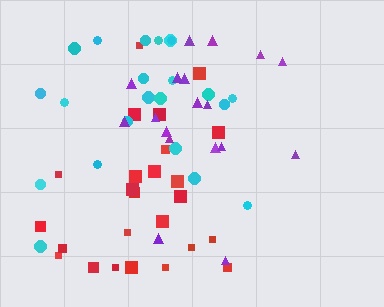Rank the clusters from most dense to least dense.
purple, red, cyan.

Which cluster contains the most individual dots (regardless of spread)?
Red (26).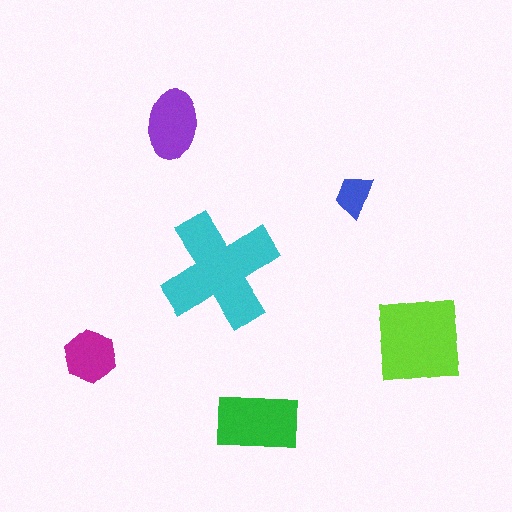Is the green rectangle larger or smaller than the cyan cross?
Smaller.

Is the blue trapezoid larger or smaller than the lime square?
Smaller.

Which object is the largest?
The cyan cross.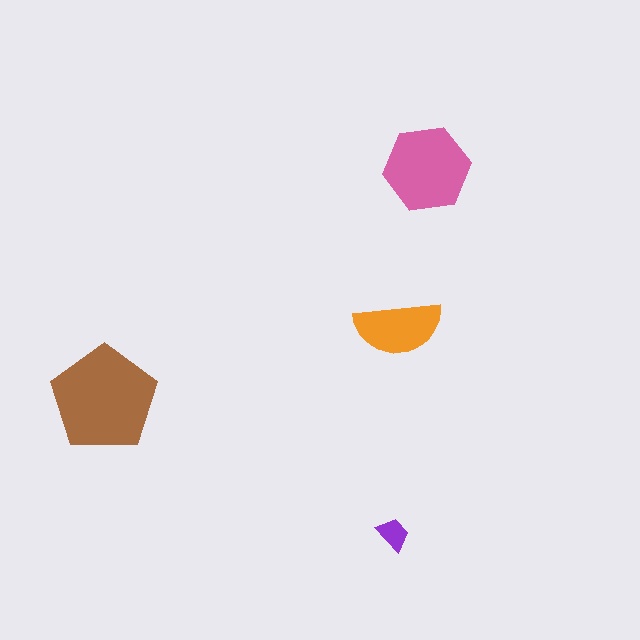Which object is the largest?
The brown pentagon.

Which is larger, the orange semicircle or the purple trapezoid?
The orange semicircle.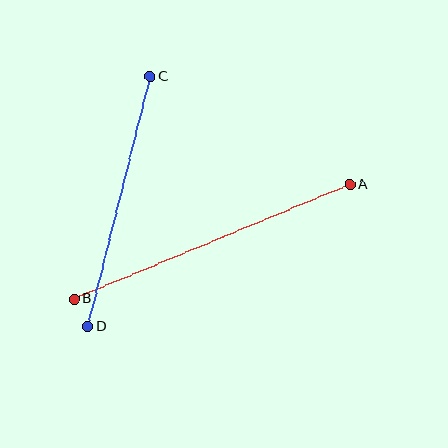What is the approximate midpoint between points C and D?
The midpoint is at approximately (119, 201) pixels.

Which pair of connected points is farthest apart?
Points A and B are farthest apart.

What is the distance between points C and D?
The distance is approximately 258 pixels.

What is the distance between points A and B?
The distance is approximately 299 pixels.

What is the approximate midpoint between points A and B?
The midpoint is at approximately (212, 242) pixels.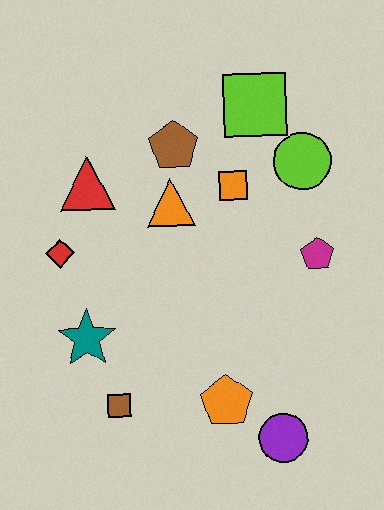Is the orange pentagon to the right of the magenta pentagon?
No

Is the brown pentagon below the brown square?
No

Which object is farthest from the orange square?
The purple circle is farthest from the orange square.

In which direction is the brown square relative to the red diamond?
The brown square is below the red diamond.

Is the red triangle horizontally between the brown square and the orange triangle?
No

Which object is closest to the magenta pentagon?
The lime circle is closest to the magenta pentagon.